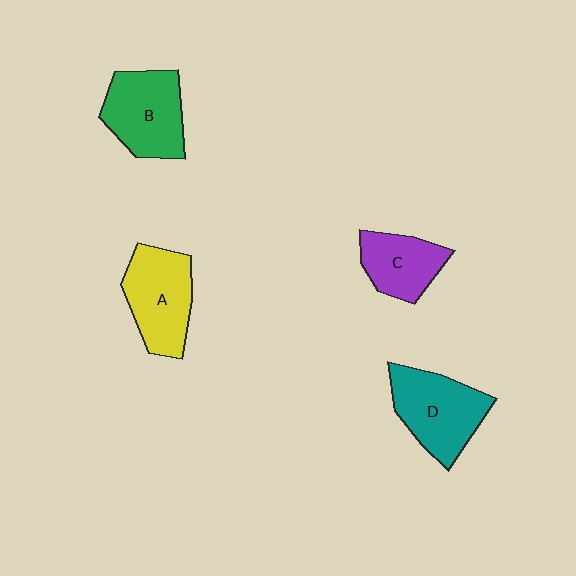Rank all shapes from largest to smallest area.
From largest to smallest: D (teal), B (green), A (yellow), C (purple).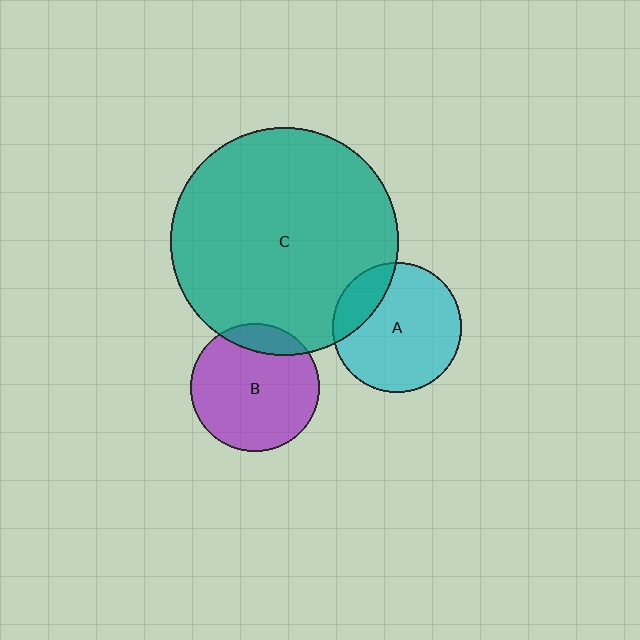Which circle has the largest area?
Circle C (teal).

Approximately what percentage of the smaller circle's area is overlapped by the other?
Approximately 15%.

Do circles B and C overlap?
Yes.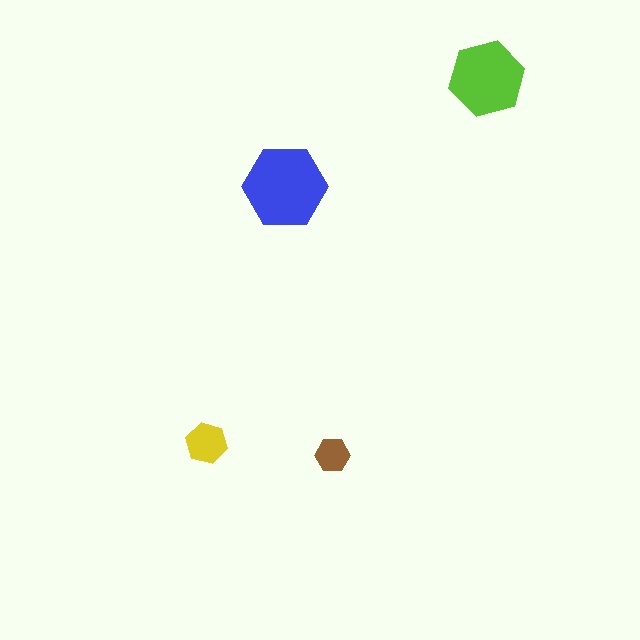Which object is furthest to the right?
The lime hexagon is rightmost.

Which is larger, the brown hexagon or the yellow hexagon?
The yellow one.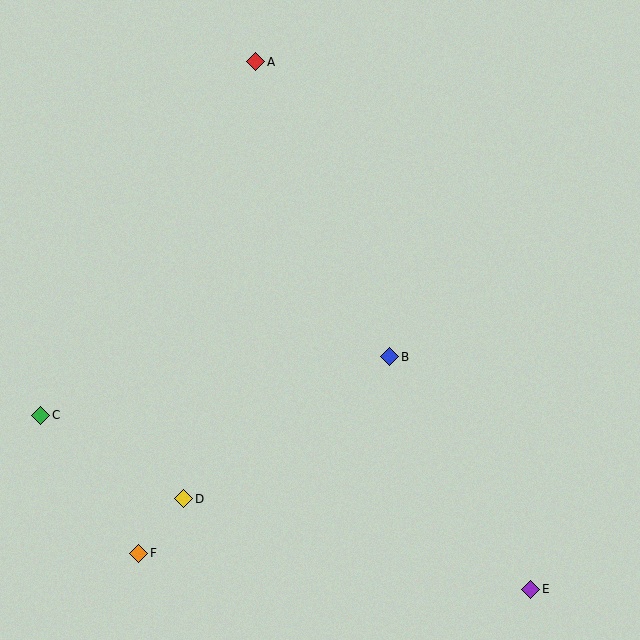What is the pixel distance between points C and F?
The distance between C and F is 169 pixels.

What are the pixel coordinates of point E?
Point E is at (531, 589).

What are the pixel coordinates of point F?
Point F is at (139, 553).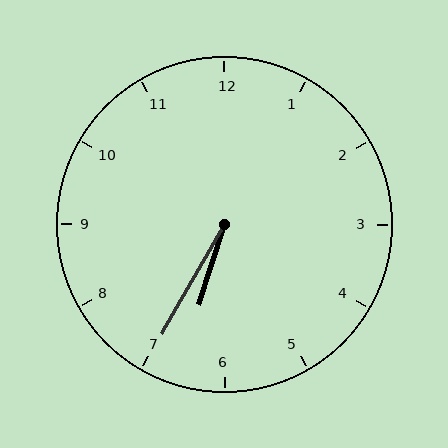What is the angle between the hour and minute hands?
Approximately 12 degrees.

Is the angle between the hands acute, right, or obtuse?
It is acute.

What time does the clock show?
6:35.